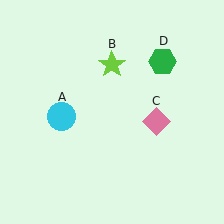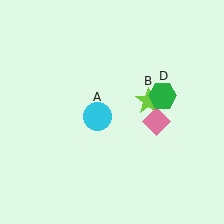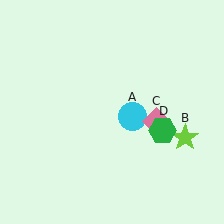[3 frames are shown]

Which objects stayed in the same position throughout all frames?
Pink diamond (object C) remained stationary.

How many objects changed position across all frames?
3 objects changed position: cyan circle (object A), lime star (object B), green hexagon (object D).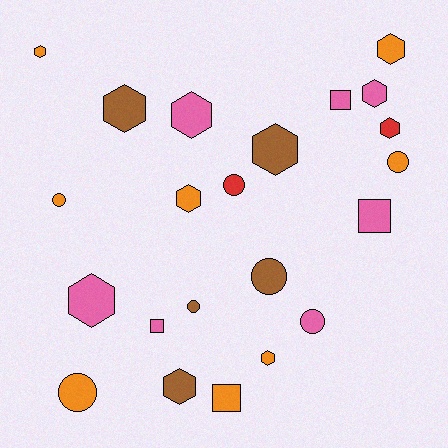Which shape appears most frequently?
Hexagon, with 11 objects.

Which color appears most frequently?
Orange, with 8 objects.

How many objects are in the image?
There are 22 objects.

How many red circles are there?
There is 1 red circle.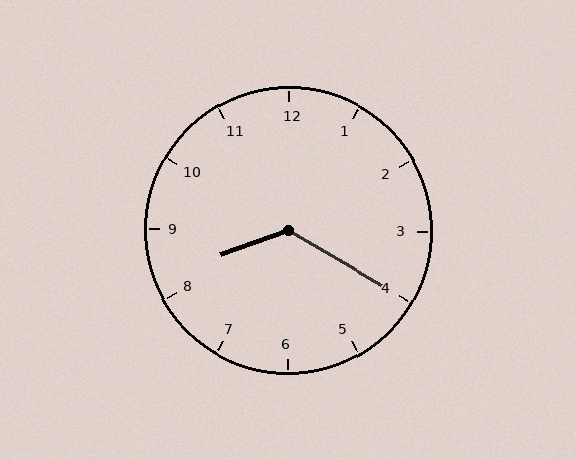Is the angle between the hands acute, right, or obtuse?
It is obtuse.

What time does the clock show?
8:20.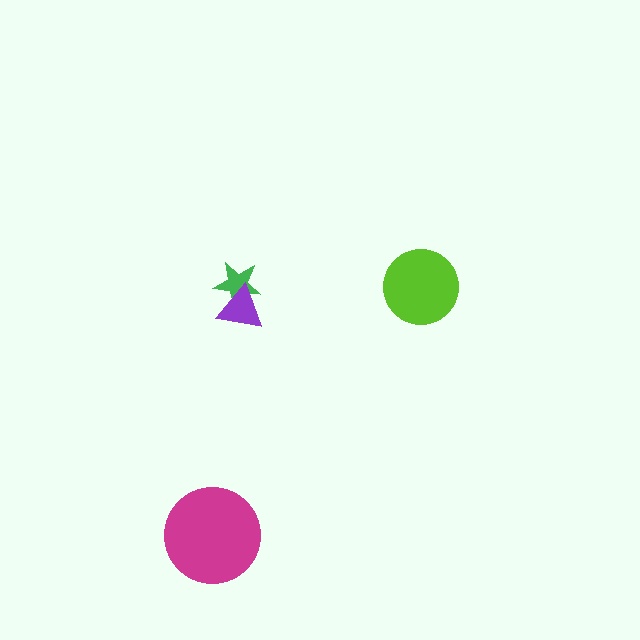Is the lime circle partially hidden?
No, no other shape covers it.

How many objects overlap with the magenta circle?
0 objects overlap with the magenta circle.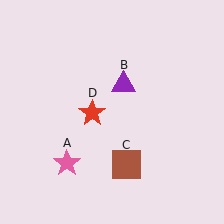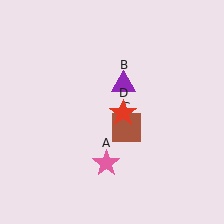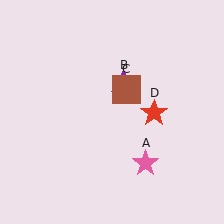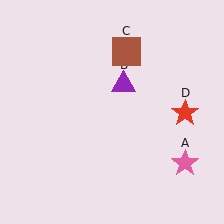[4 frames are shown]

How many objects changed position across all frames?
3 objects changed position: pink star (object A), brown square (object C), red star (object D).